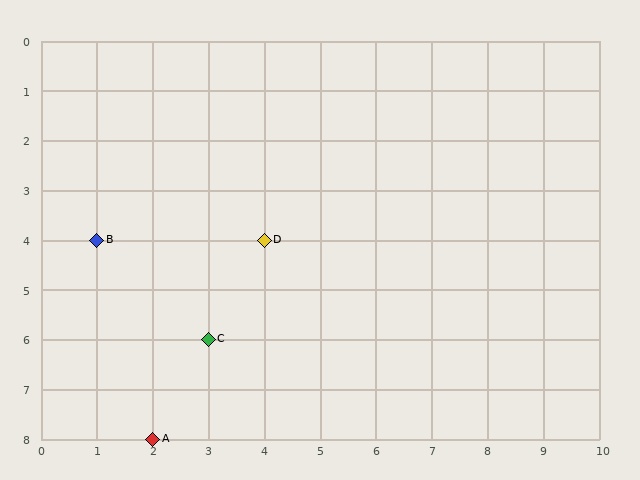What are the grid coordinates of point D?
Point D is at grid coordinates (4, 4).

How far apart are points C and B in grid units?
Points C and B are 2 columns and 2 rows apart (about 2.8 grid units diagonally).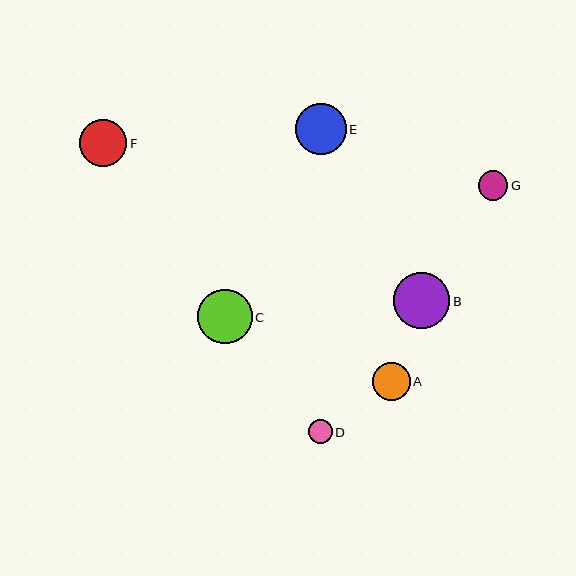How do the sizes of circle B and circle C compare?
Circle B and circle C are approximately the same size.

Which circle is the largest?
Circle B is the largest with a size of approximately 56 pixels.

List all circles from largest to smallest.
From largest to smallest: B, C, E, F, A, G, D.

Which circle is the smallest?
Circle D is the smallest with a size of approximately 24 pixels.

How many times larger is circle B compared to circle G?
Circle B is approximately 1.9 times the size of circle G.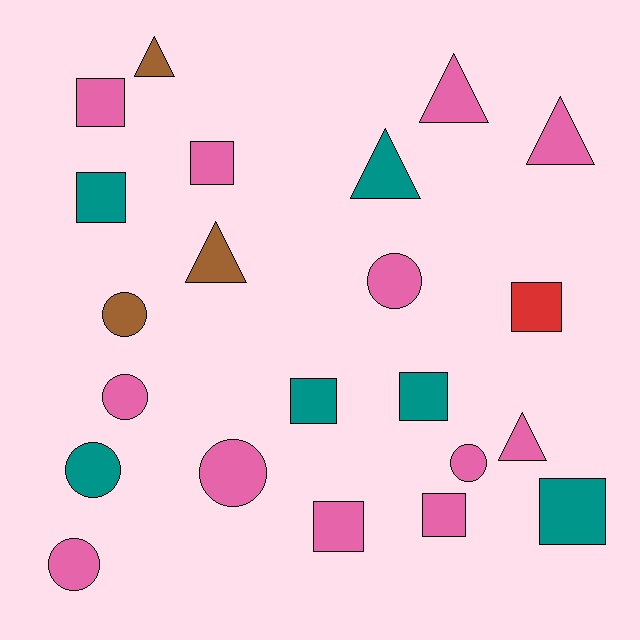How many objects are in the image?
There are 22 objects.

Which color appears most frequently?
Pink, with 12 objects.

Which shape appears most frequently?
Square, with 9 objects.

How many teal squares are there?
There are 4 teal squares.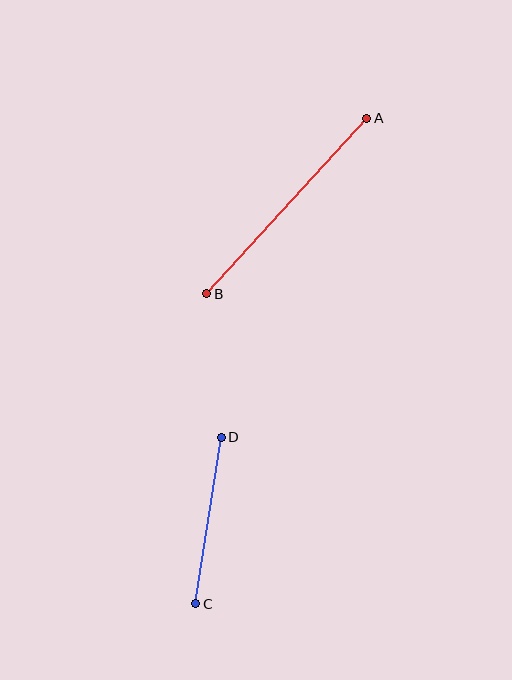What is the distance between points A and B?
The distance is approximately 238 pixels.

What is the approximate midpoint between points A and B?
The midpoint is at approximately (287, 206) pixels.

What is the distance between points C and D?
The distance is approximately 169 pixels.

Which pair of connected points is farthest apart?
Points A and B are farthest apart.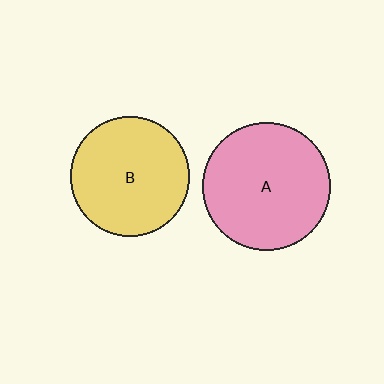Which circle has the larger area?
Circle A (pink).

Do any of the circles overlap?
No, none of the circles overlap.